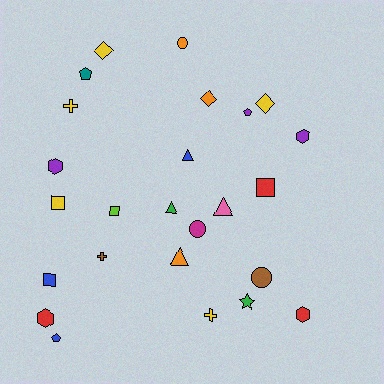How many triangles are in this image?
There are 4 triangles.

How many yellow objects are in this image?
There are 5 yellow objects.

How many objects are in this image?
There are 25 objects.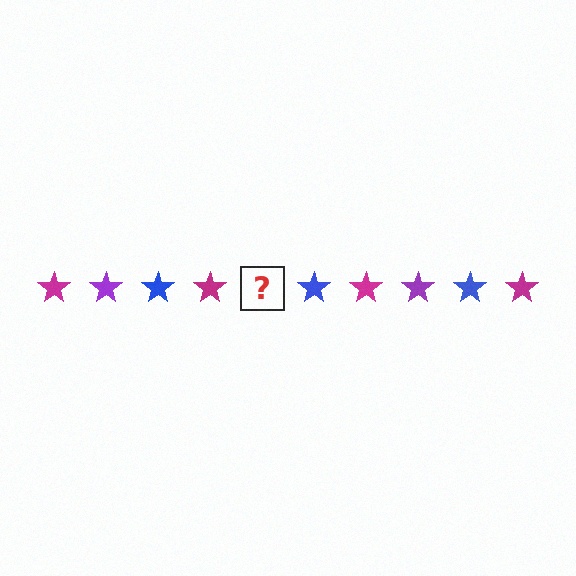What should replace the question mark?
The question mark should be replaced with a purple star.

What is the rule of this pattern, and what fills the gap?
The rule is that the pattern cycles through magenta, purple, blue stars. The gap should be filled with a purple star.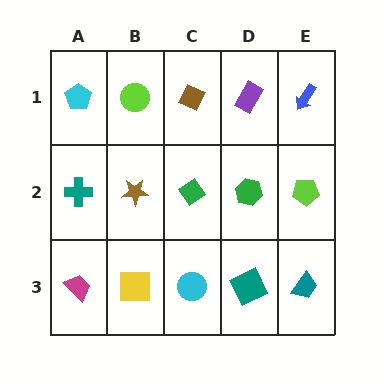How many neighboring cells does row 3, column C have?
3.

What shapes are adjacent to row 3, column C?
A green diamond (row 2, column C), a yellow square (row 3, column B), a teal square (row 3, column D).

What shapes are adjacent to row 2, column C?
A brown diamond (row 1, column C), a cyan circle (row 3, column C), a brown star (row 2, column B), a green hexagon (row 2, column D).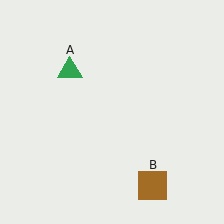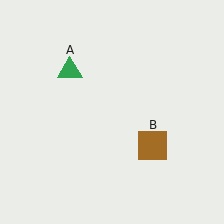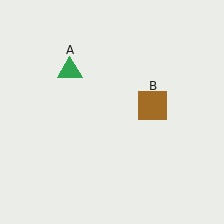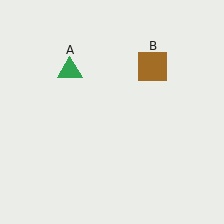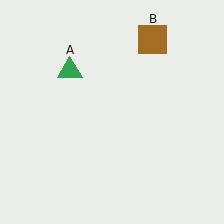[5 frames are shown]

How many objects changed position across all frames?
1 object changed position: brown square (object B).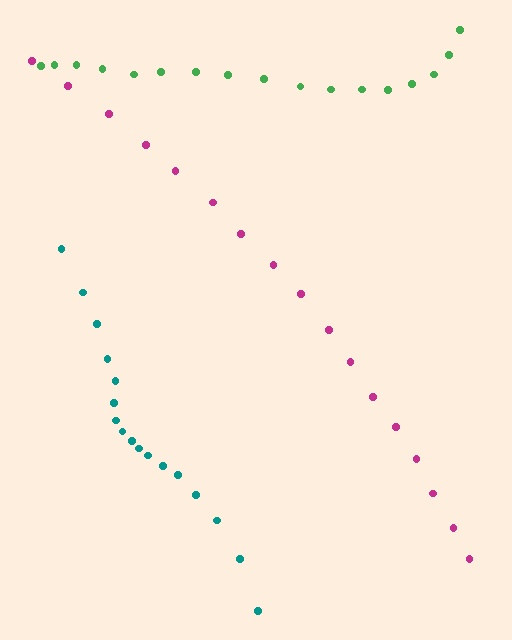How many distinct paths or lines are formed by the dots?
There are 3 distinct paths.